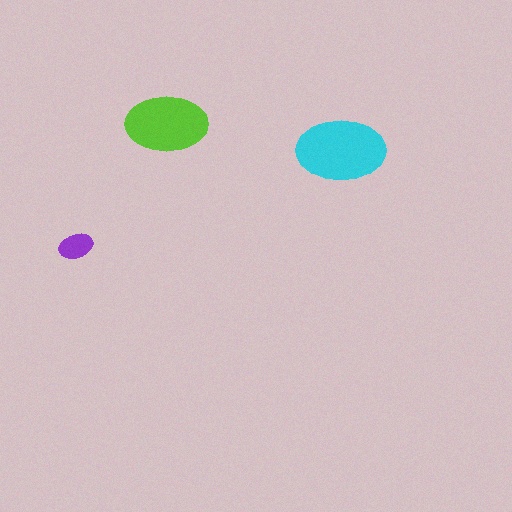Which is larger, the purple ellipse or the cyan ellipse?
The cyan one.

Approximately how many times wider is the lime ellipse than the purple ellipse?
About 2.5 times wider.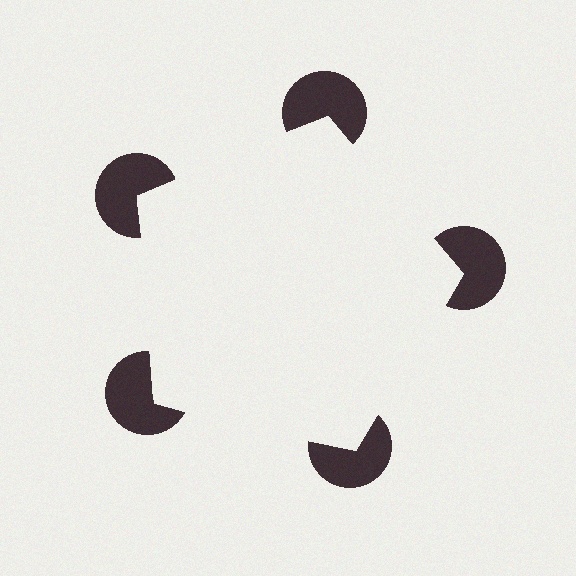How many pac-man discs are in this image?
There are 5 — one at each vertex of the illusory pentagon.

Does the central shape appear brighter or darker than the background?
It typically appears slightly brighter than the background, even though no actual brightness change is drawn.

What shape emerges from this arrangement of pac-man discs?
An illusory pentagon — its edges are inferred from the aligned wedge cuts in the pac-man discs, not physically drawn.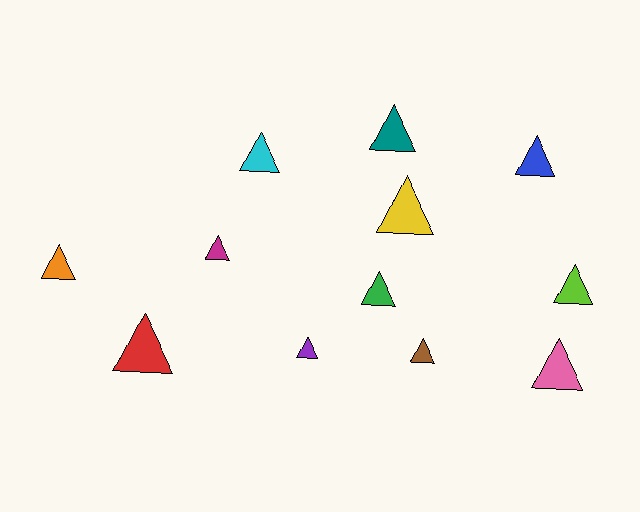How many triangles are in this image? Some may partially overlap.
There are 12 triangles.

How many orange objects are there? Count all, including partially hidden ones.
There is 1 orange object.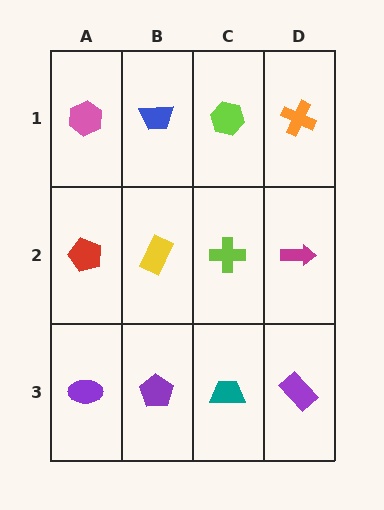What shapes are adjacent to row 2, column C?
A lime hexagon (row 1, column C), a teal trapezoid (row 3, column C), a yellow rectangle (row 2, column B), a magenta arrow (row 2, column D).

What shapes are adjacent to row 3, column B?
A yellow rectangle (row 2, column B), a purple ellipse (row 3, column A), a teal trapezoid (row 3, column C).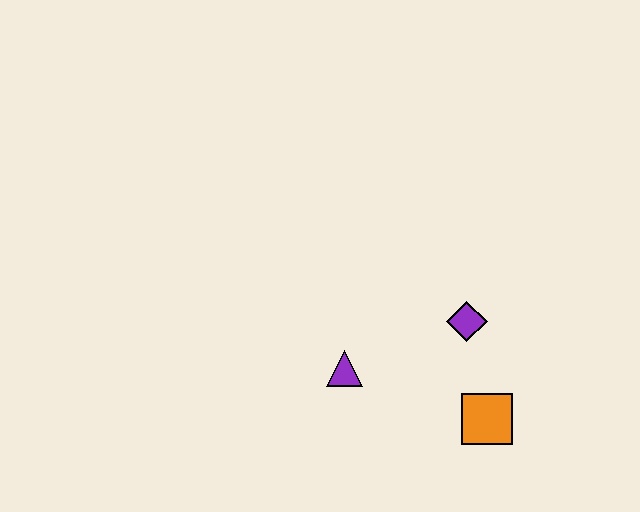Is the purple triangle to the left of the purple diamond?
Yes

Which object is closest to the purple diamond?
The orange square is closest to the purple diamond.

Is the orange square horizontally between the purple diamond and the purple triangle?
No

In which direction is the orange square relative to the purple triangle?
The orange square is to the right of the purple triangle.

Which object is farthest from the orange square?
The purple triangle is farthest from the orange square.